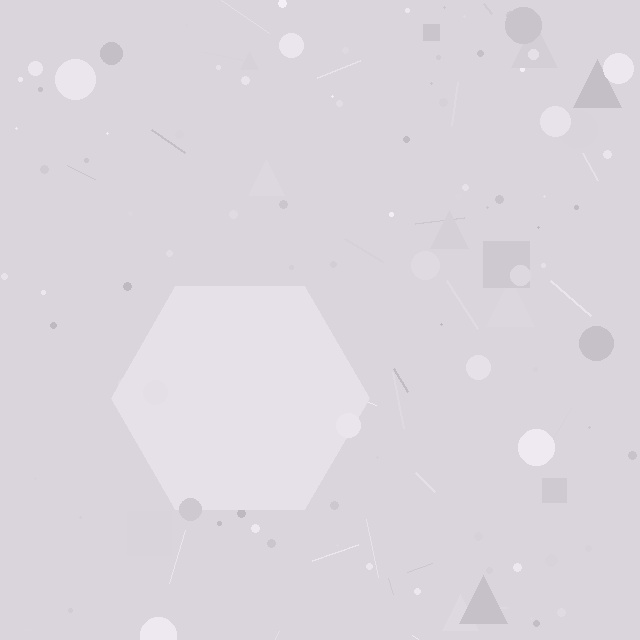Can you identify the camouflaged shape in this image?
The camouflaged shape is a hexagon.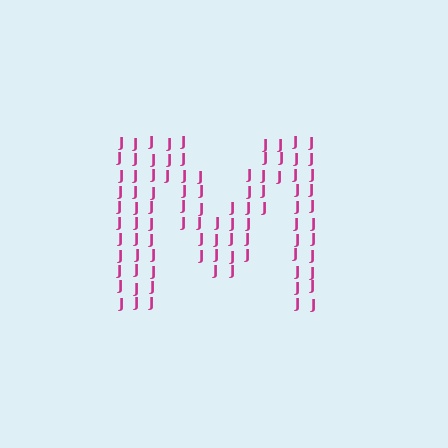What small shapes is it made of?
It is made of small letter J's.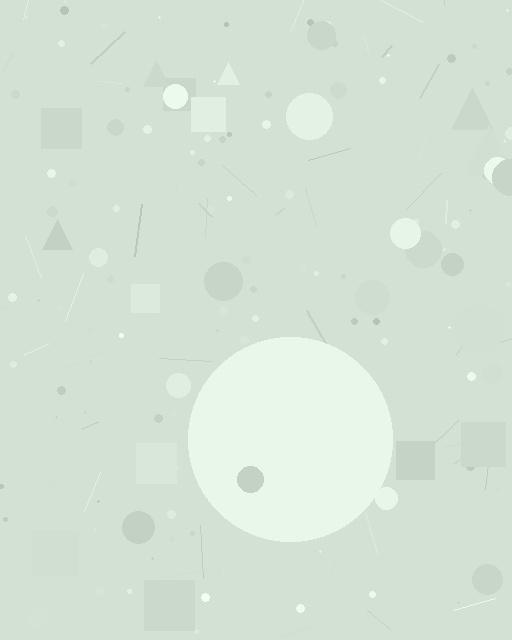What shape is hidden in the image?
A circle is hidden in the image.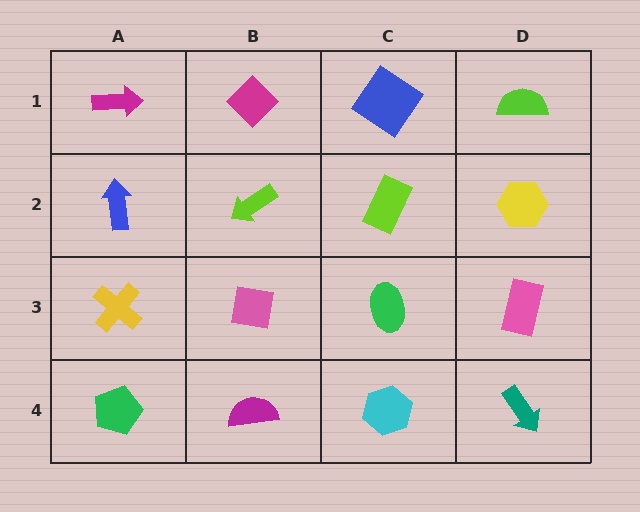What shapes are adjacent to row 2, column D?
A lime semicircle (row 1, column D), a pink rectangle (row 3, column D), a lime rectangle (row 2, column C).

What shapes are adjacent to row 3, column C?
A lime rectangle (row 2, column C), a cyan hexagon (row 4, column C), a pink square (row 3, column B), a pink rectangle (row 3, column D).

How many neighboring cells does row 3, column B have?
4.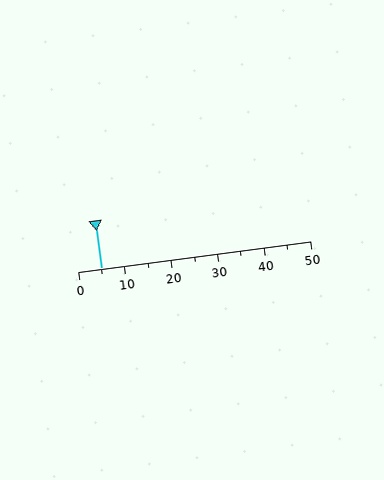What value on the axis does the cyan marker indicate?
The marker indicates approximately 5.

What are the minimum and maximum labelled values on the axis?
The axis runs from 0 to 50.